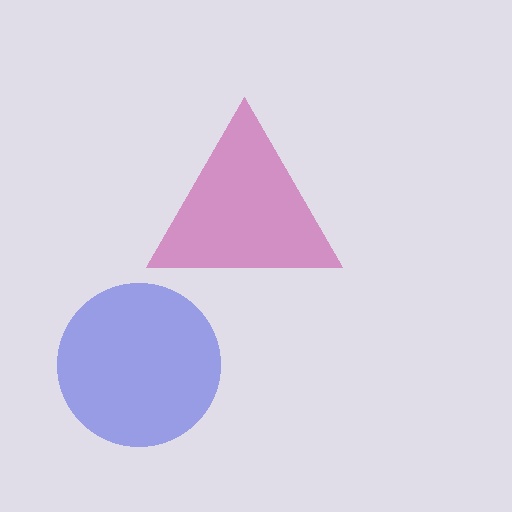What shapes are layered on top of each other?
The layered shapes are: a magenta triangle, a blue circle.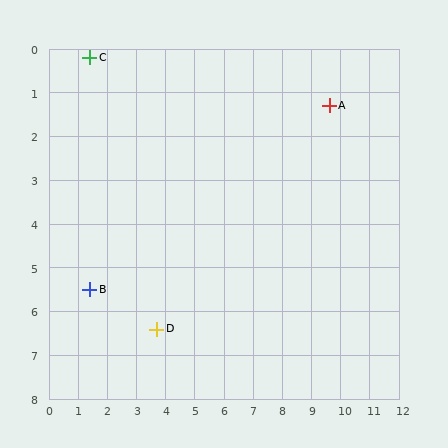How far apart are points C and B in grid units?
Points C and B are about 5.3 grid units apart.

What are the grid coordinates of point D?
Point D is at approximately (3.7, 6.4).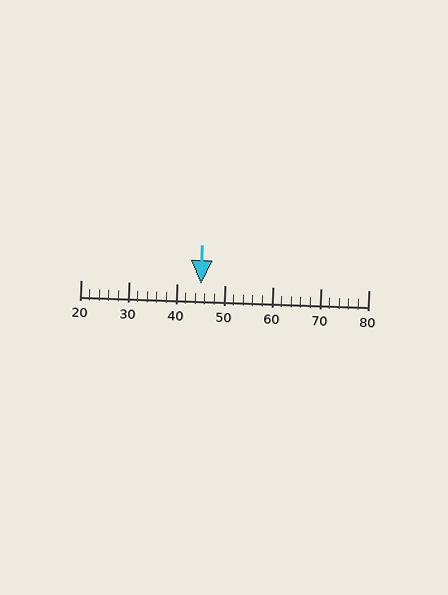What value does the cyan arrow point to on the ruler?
The cyan arrow points to approximately 45.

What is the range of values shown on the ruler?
The ruler shows values from 20 to 80.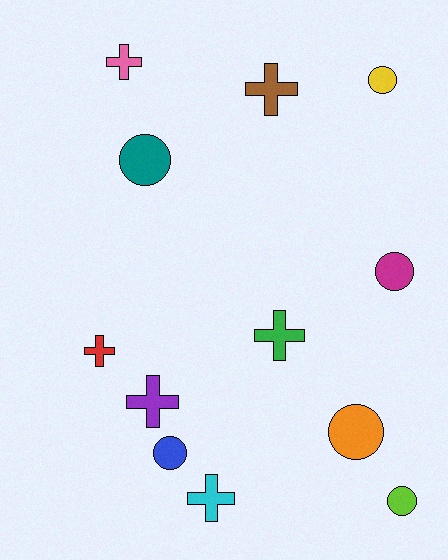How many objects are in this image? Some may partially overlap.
There are 12 objects.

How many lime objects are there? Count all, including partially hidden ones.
There is 1 lime object.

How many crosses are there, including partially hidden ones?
There are 6 crosses.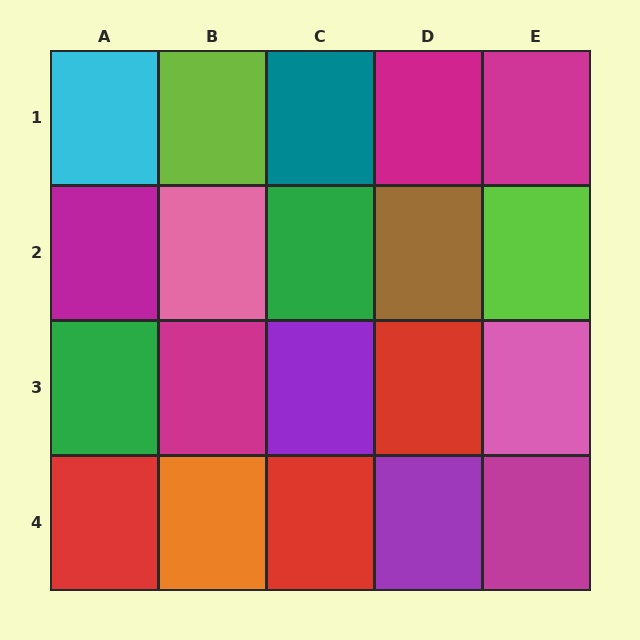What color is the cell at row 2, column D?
Brown.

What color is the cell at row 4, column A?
Red.